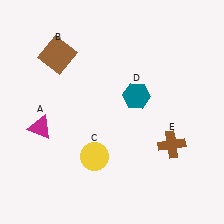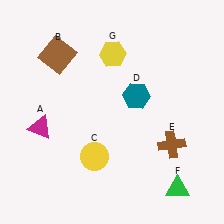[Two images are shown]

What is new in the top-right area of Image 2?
A yellow hexagon (G) was added in the top-right area of Image 2.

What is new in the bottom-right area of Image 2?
A green triangle (F) was added in the bottom-right area of Image 2.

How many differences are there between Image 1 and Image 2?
There are 2 differences between the two images.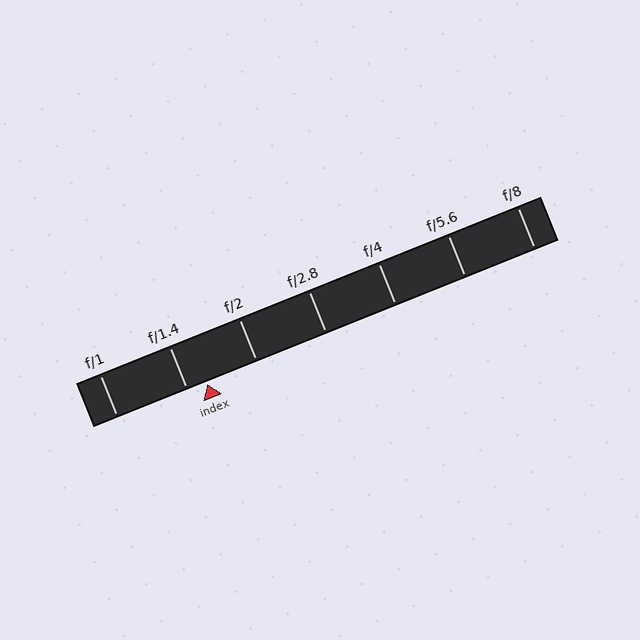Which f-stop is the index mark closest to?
The index mark is closest to f/1.4.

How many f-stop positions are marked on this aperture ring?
There are 7 f-stop positions marked.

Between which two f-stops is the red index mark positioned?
The index mark is between f/1.4 and f/2.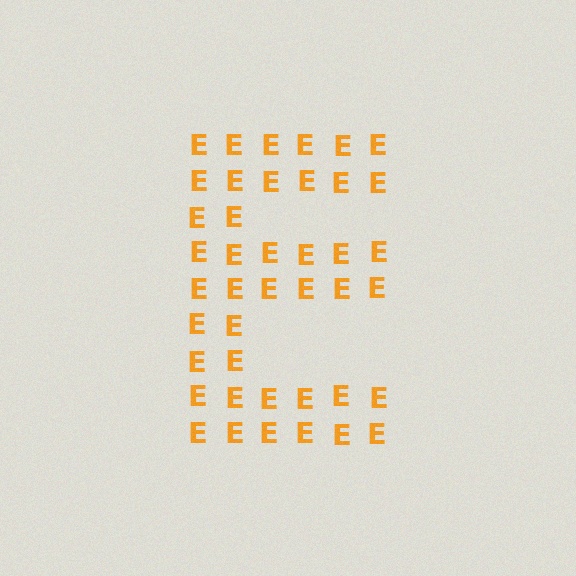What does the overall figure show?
The overall figure shows the letter E.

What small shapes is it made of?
It is made of small letter E's.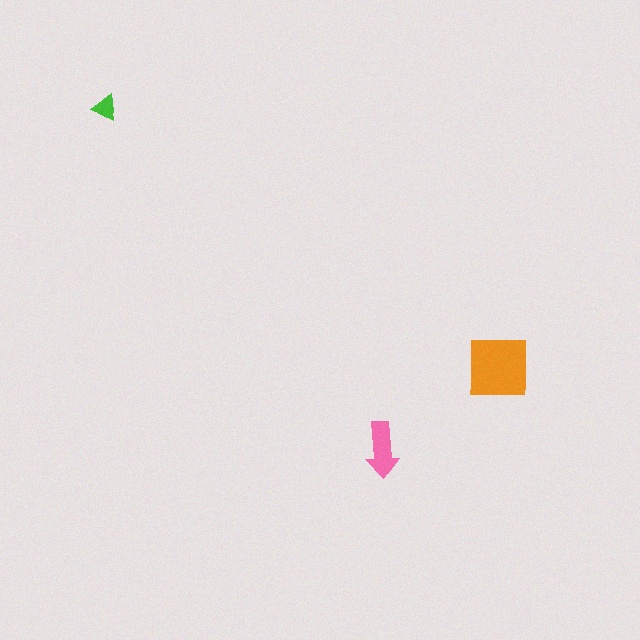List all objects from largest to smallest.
The orange square, the pink arrow, the green triangle.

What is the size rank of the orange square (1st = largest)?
1st.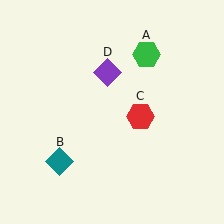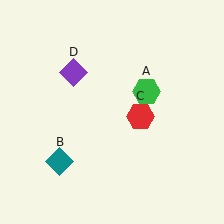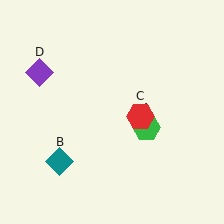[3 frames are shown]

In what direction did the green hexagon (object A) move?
The green hexagon (object A) moved down.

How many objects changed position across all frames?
2 objects changed position: green hexagon (object A), purple diamond (object D).